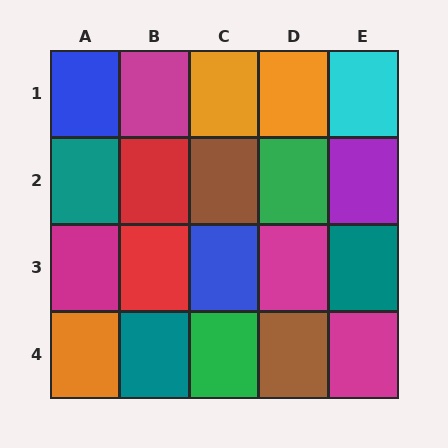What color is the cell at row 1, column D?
Orange.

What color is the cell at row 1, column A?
Blue.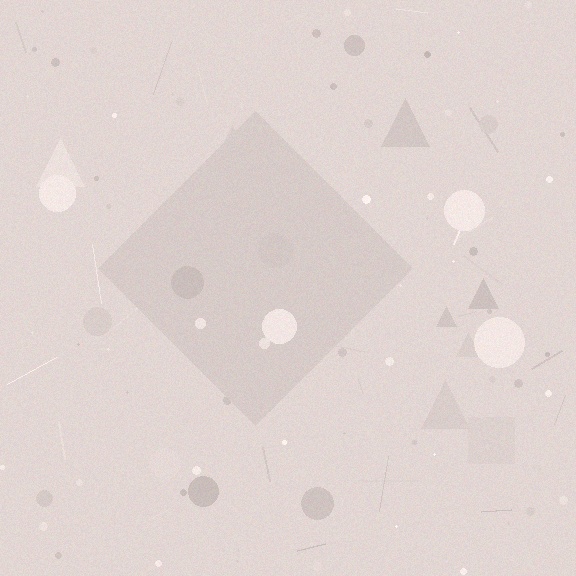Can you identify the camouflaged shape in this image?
The camouflaged shape is a diamond.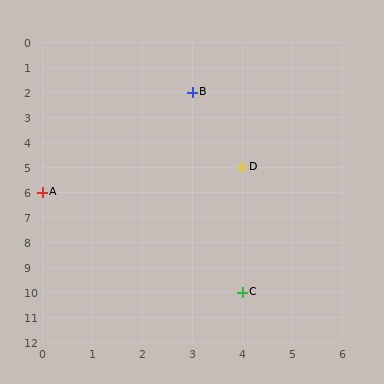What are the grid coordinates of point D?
Point D is at grid coordinates (4, 5).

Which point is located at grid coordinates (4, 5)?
Point D is at (4, 5).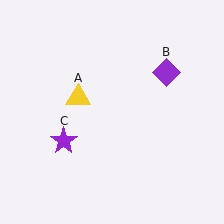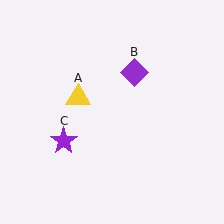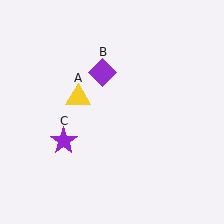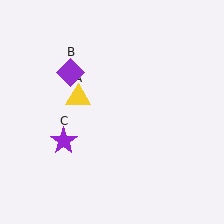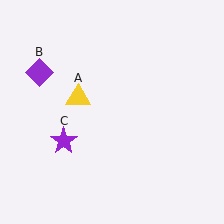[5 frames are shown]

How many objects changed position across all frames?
1 object changed position: purple diamond (object B).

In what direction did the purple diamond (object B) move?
The purple diamond (object B) moved left.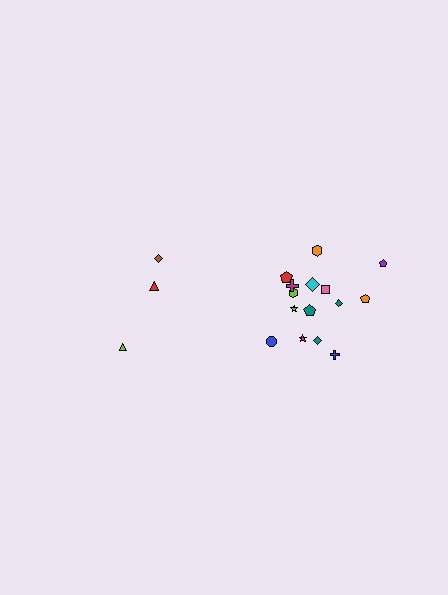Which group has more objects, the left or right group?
The right group.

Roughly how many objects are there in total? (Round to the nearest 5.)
Roughly 20 objects in total.